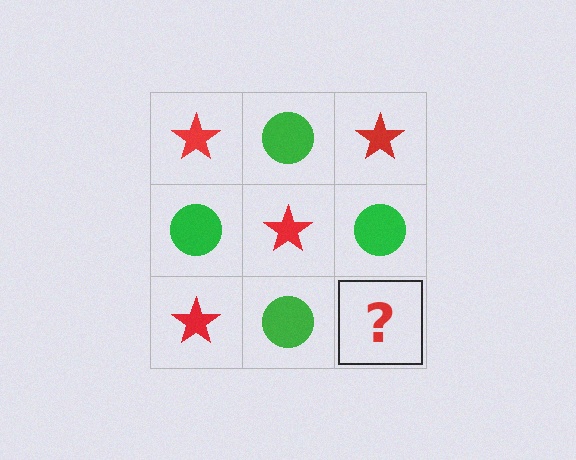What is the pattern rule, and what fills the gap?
The rule is that it alternates red star and green circle in a checkerboard pattern. The gap should be filled with a red star.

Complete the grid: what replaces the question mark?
The question mark should be replaced with a red star.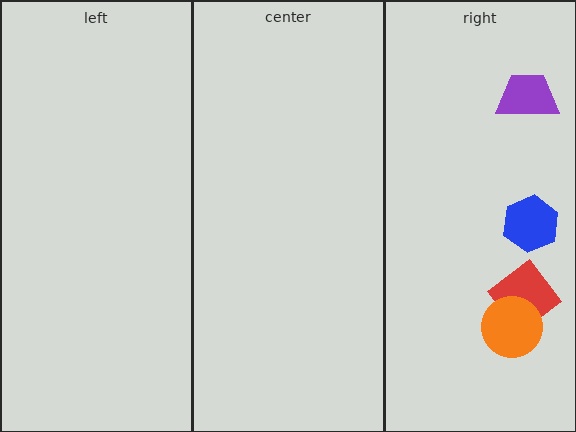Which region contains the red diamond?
The right region.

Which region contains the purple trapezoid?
The right region.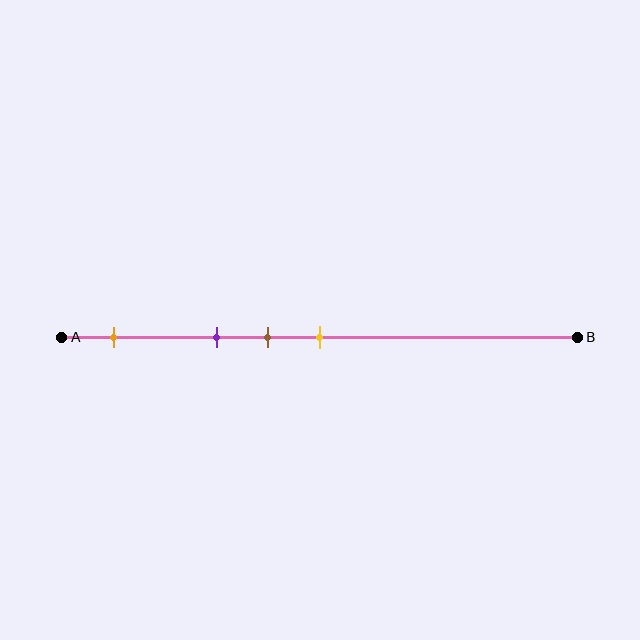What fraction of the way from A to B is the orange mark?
The orange mark is approximately 10% (0.1) of the way from A to B.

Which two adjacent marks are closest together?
The brown and yellow marks are the closest adjacent pair.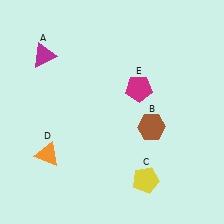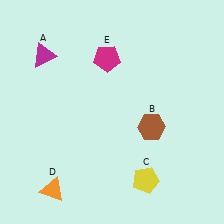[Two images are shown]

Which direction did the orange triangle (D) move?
The orange triangle (D) moved down.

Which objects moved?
The objects that moved are: the orange triangle (D), the magenta pentagon (E).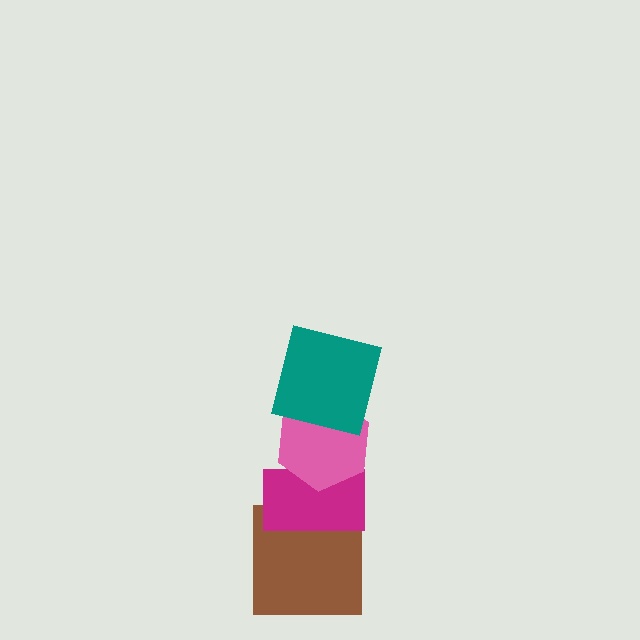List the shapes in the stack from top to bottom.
From top to bottom: the teal square, the pink hexagon, the magenta rectangle, the brown square.